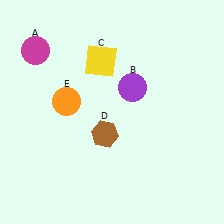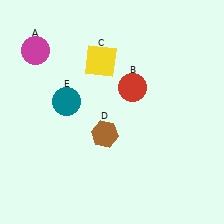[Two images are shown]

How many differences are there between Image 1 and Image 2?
There are 2 differences between the two images.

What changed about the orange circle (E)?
In Image 1, E is orange. In Image 2, it changed to teal.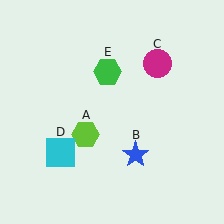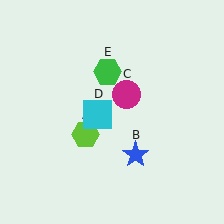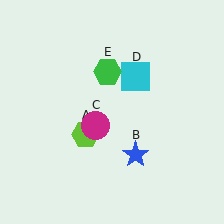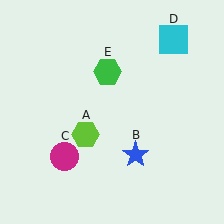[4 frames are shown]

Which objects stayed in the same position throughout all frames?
Lime hexagon (object A) and blue star (object B) and green hexagon (object E) remained stationary.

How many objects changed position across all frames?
2 objects changed position: magenta circle (object C), cyan square (object D).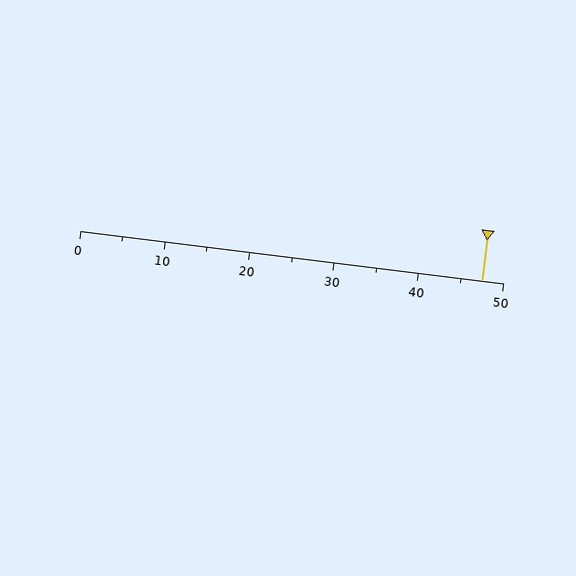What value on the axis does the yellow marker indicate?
The marker indicates approximately 47.5.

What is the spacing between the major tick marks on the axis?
The major ticks are spaced 10 apart.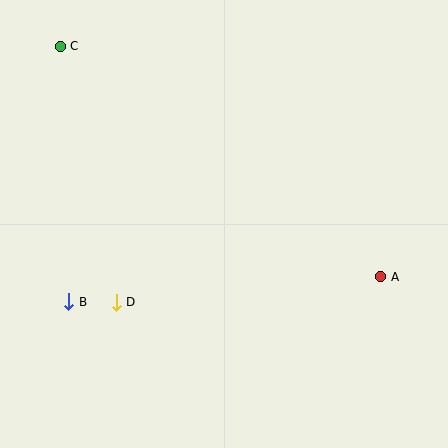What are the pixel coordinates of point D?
Point D is at (116, 302).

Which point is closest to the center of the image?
Point D at (116, 302) is closest to the center.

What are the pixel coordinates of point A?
Point A is at (381, 277).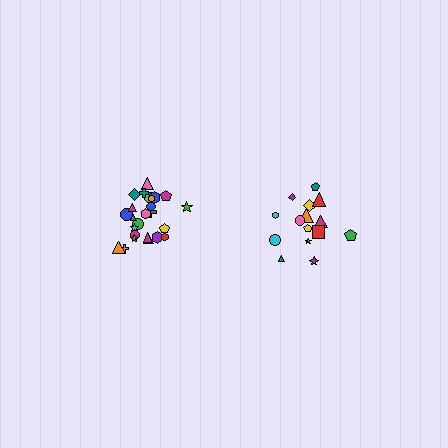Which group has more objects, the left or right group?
The left group.